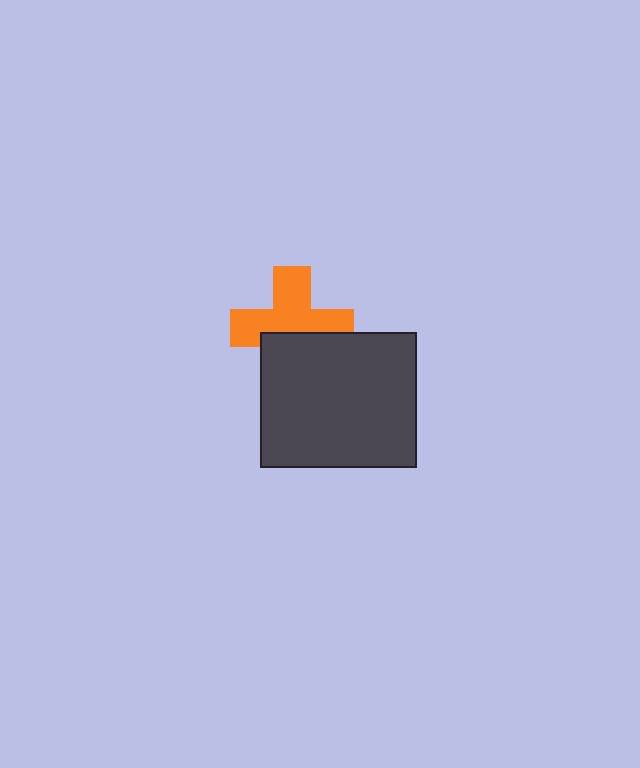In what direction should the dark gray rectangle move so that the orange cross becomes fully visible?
The dark gray rectangle should move down. That is the shortest direction to clear the overlap and leave the orange cross fully visible.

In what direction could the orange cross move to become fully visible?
The orange cross could move up. That would shift it out from behind the dark gray rectangle entirely.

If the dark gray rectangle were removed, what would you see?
You would see the complete orange cross.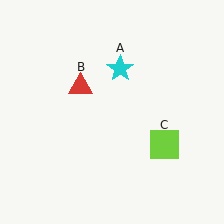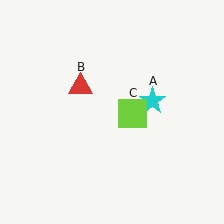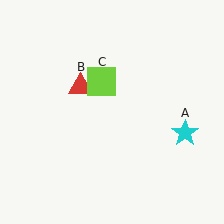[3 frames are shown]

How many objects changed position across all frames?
2 objects changed position: cyan star (object A), lime square (object C).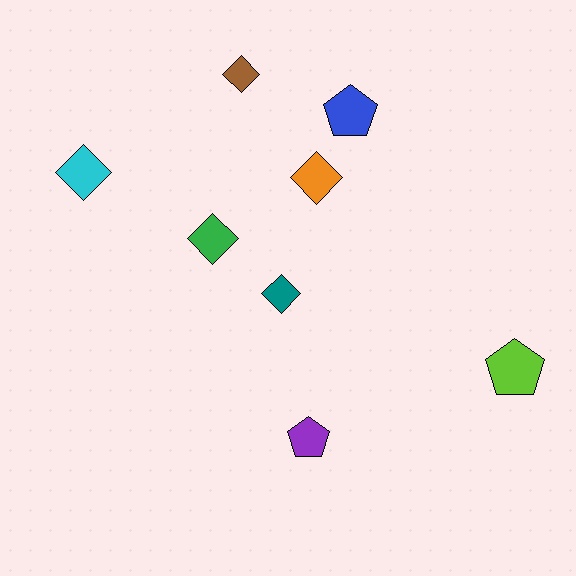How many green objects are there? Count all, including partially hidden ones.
There is 1 green object.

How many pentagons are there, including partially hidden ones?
There are 3 pentagons.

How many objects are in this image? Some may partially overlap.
There are 8 objects.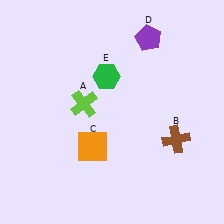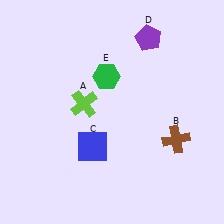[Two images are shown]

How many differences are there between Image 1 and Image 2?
There is 1 difference between the two images.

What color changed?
The square (C) changed from orange in Image 1 to blue in Image 2.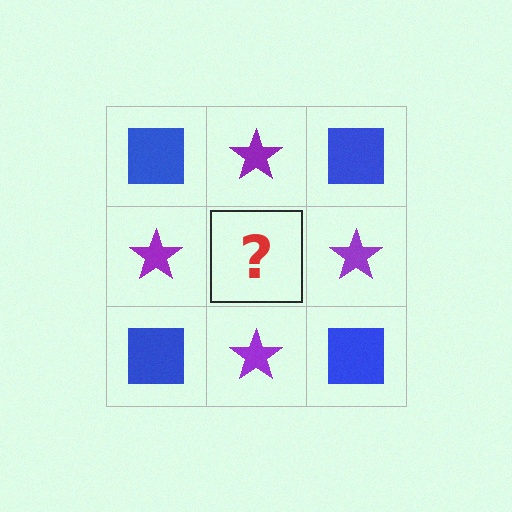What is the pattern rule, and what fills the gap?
The rule is that it alternates blue square and purple star in a checkerboard pattern. The gap should be filled with a blue square.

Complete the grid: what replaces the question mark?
The question mark should be replaced with a blue square.